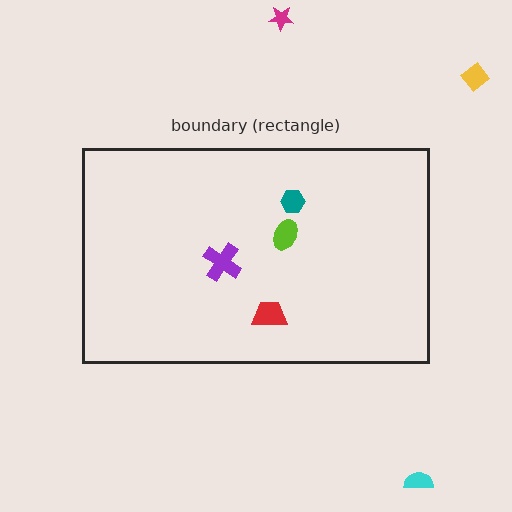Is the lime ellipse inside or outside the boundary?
Inside.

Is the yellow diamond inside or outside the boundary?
Outside.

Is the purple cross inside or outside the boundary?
Inside.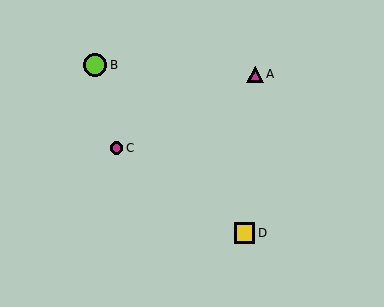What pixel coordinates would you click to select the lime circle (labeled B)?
Click at (95, 65) to select the lime circle B.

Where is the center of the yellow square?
The center of the yellow square is at (244, 233).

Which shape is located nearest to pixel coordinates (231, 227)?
The yellow square (labeled D) at (244, 233) is nearest to that location.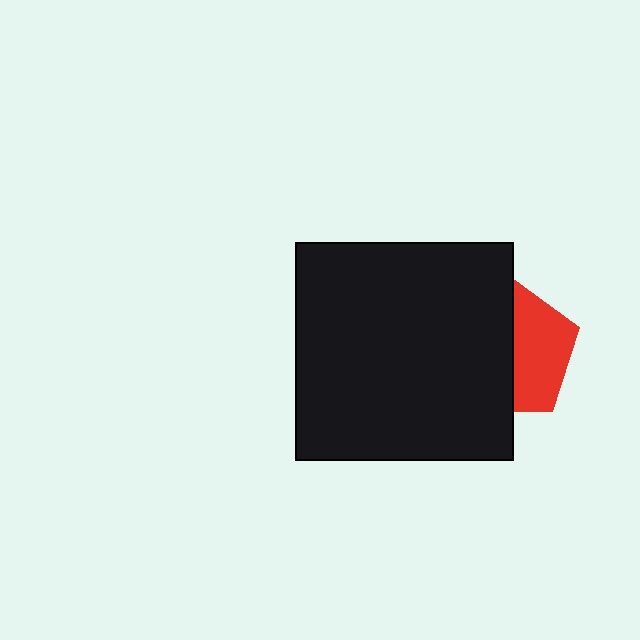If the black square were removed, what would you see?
You would see the complete red pentagon.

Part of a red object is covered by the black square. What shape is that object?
It is a pentagon.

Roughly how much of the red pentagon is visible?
About half of it is visible (roughly 45%).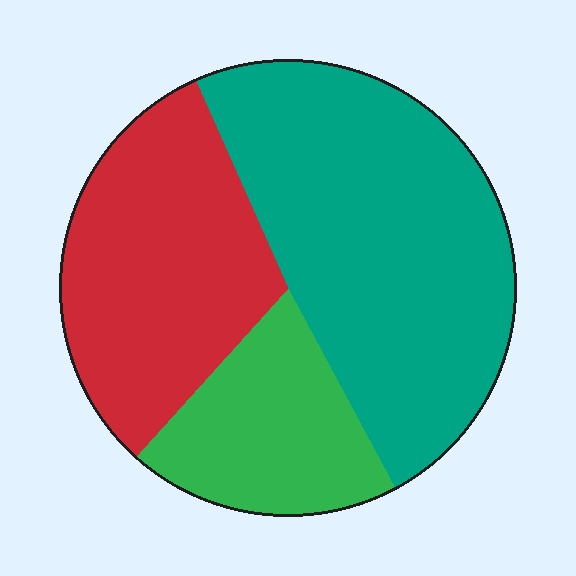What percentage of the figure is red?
Red covers around 30% of the figure.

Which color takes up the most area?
Teal, at roughly 50%.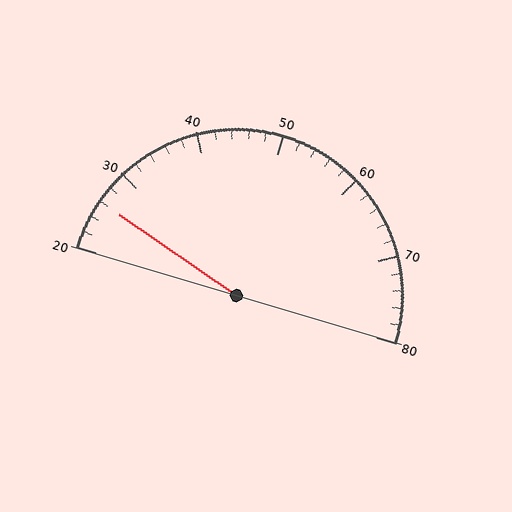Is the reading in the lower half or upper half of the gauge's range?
The reading is in the lower half of the range (20 to 80).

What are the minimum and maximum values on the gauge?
The gauge ranges from 20 to 80.